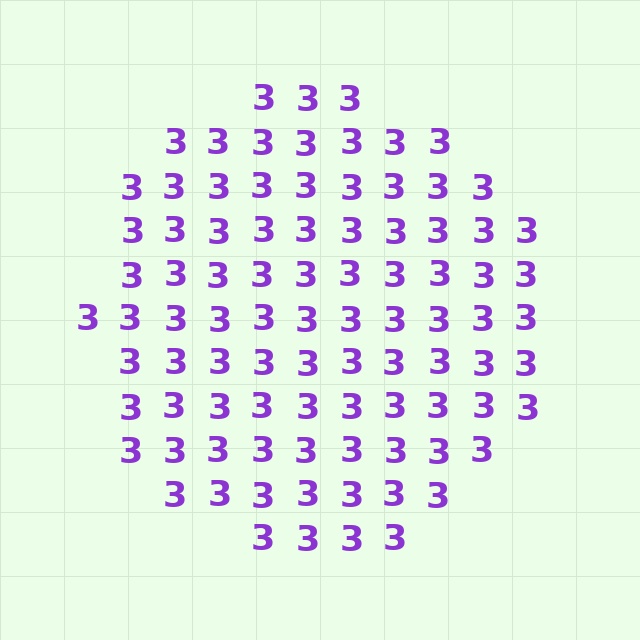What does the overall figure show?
The overall figure shows a circle.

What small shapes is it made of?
It is made of small digit 3's.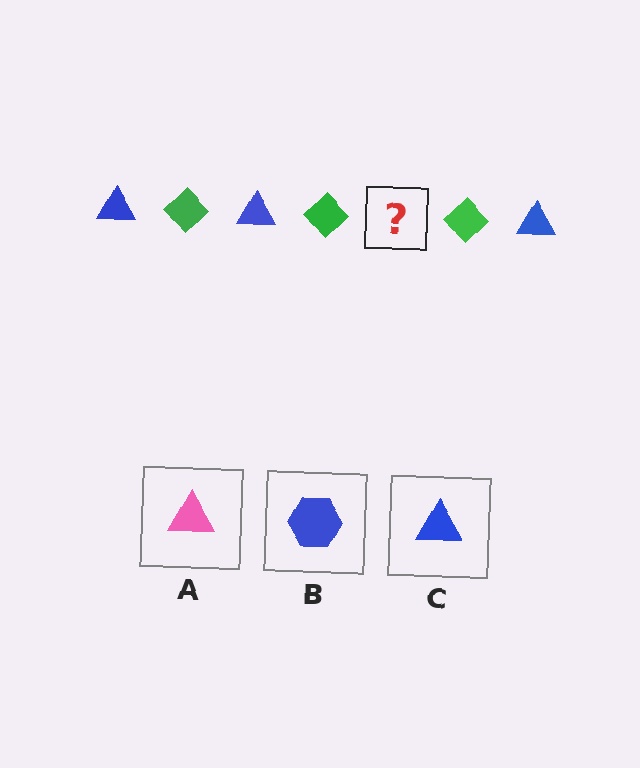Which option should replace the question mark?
Option C.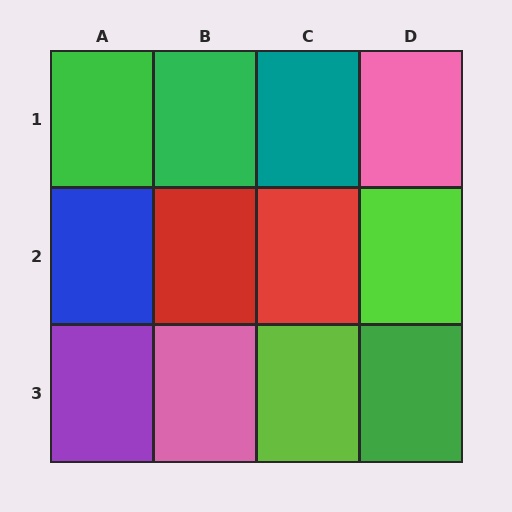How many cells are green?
3 cells are green.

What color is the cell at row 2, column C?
Red.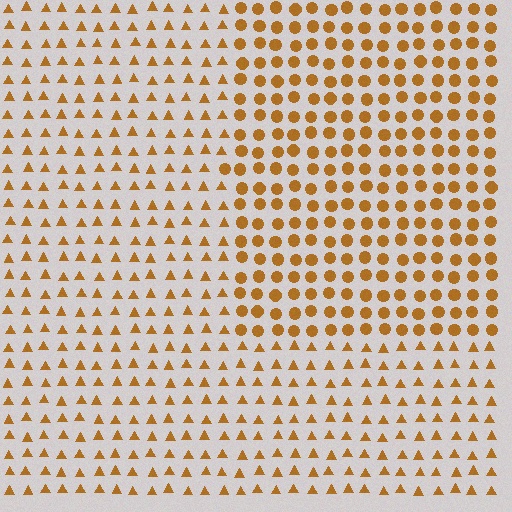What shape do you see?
I see a rectangle.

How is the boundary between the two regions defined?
The boundary is defined by a change in element shape: circles inside vs. triangles outside. All elements share the same color and spacing.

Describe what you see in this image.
The image is filled with small brown elements arranged in a uniform grid. A rectangle-shaped region contains circles, while the surrounding area contains triangles. The boundary is defined purely by the change in element shape.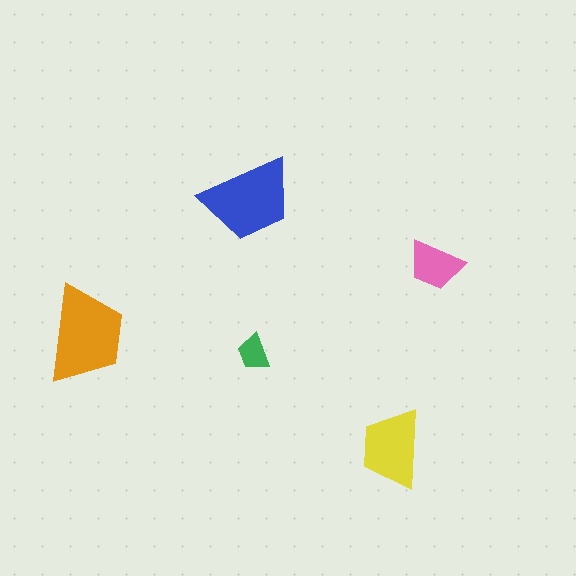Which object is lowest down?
The yellow trapezoid is bottommost.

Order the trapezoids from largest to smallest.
the orange one, the blue one, the yellow one, the pink one, the green one.